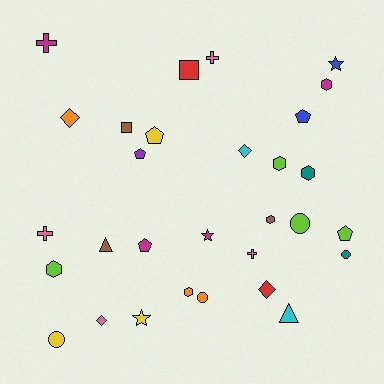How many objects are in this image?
There are 30 objects.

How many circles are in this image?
There are 4 circles.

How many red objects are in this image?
There are 2 red objects.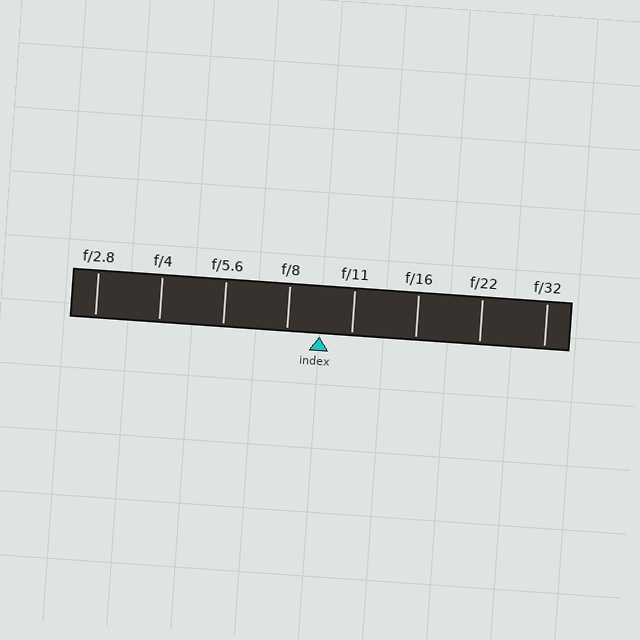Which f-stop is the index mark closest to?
The index mark is closest to f/11.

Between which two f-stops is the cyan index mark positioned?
The index mark is between f/8 and f/11.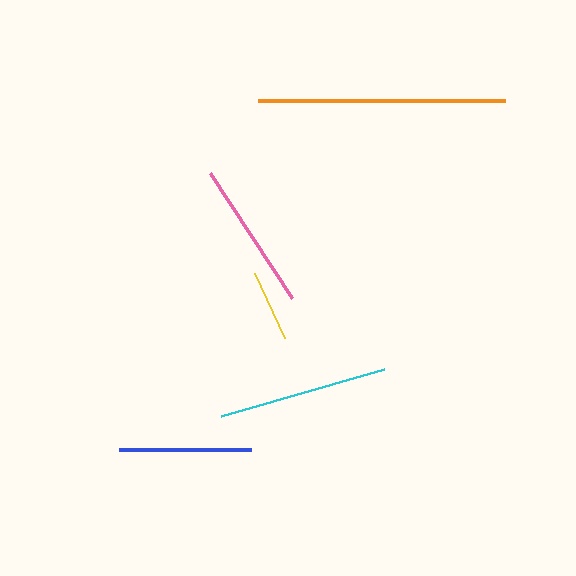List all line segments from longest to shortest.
From longest to shortest: orange, cyan, pink, blue, yellow.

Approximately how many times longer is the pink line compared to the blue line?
The pink line is approximately 1.1 times the length of the blue line.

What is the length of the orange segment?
The orange segment is approximately 247 pixels long.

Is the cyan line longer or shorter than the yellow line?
The cyan line is longer than the yellow line.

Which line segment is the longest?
The orange line is the longest at approximately 247 pixels.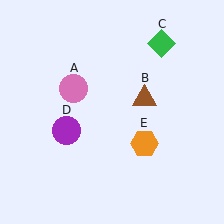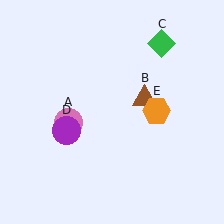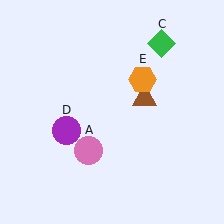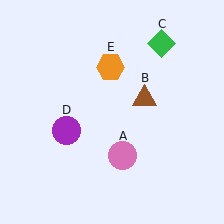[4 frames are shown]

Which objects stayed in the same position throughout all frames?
Brown triangle (object B) and green diamond (object C) and purple circle (object D) remained stationary.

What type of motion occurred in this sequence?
The pink circle (object A), orange hexagon (object E) rotated counterclockwise around the center of the scene.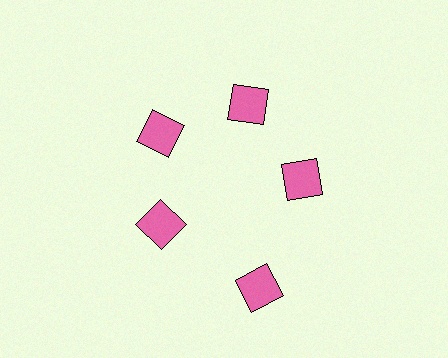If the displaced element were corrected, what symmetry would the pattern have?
It would have 5-fold rotational symmetry — the pattern would map onto itself every 72 degrees.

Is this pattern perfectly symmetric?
No. The 5 pink squares are arranged in a ring, but one element near the 5 o'clock position is pushed outward from the center, breaking the 5-fold rotational symmetry.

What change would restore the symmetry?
The symmetry would be restored by moving it inward, back onto the ring so that all 5 squares sit at equal angles and equal distance from the center.